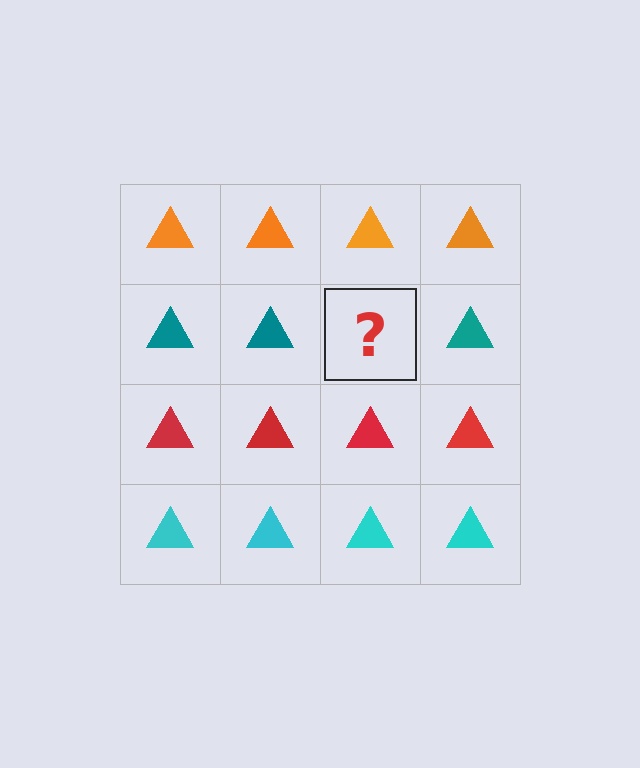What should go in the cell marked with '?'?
The missing cell should contain a teal triangle.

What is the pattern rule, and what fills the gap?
The rule is that each row has a consistent color. The gap should be filled with a teal triangle.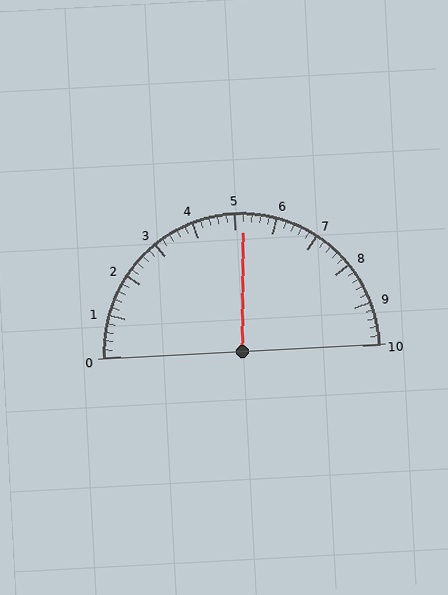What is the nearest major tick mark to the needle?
The nearest major tick mark is 5.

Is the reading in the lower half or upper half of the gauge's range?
The reading is in the upper half of the range (0 to 10).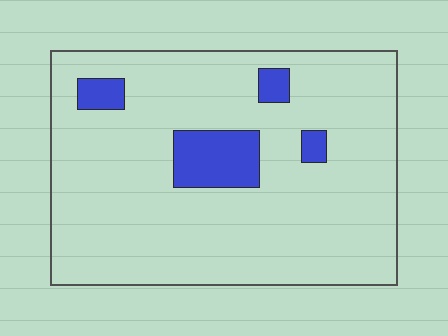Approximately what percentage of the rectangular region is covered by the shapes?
Approximately 10%.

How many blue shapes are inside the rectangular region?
4.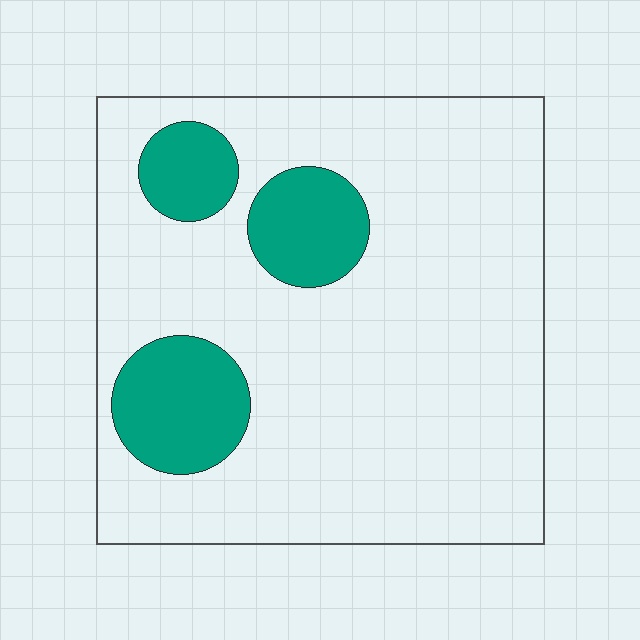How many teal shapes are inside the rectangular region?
3.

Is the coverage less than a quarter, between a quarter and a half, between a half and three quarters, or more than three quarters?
Less than a quarter.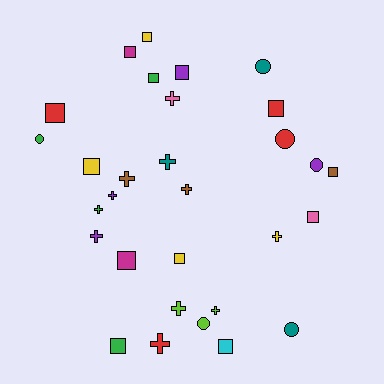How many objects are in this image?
There are 30 objects.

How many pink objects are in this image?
There are 2 pink objects.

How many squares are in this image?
There are 13 squares.